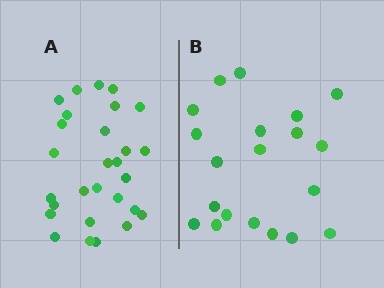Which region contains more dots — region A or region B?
Region A (the left region) has more dots.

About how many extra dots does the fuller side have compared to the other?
Region A has roughly 8 or so more dots than region B.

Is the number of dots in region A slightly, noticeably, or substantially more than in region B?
Region A has noticeably more, but not dramatically so. The ratio is roughly 1.4 to 1.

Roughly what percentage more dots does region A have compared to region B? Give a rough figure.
About 40% more.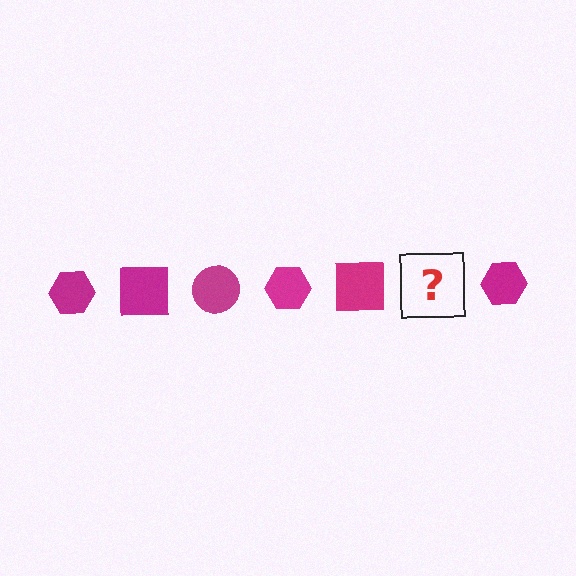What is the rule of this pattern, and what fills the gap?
The rule is that the pattern cycles through hexagon, square, circle shapes in magenta. The gap should be filled with a magenta circle.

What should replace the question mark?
The question mark should be replaced with a magenta circle.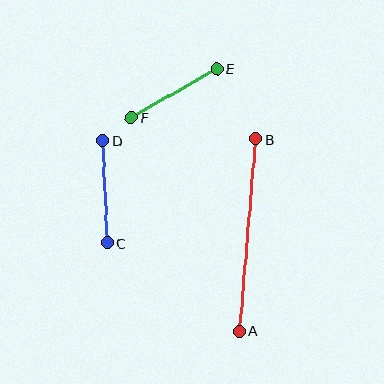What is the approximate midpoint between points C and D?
The midpoint is at approximately (105, 192) pixels.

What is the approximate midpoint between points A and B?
The midpoint is at approximately (248, 235) pixels.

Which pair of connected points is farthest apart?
Points A and B are farthest apart.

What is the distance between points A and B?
The distance is approximately 193 pixels.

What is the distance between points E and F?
The distance is approximately 99 pixels.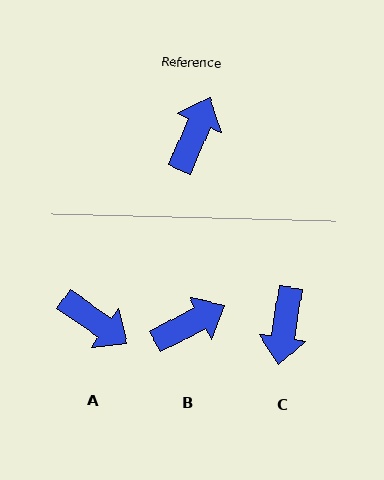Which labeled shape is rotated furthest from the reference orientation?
C, about 166 degrees away.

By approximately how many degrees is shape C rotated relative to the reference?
Approximately 166 degrees clockwise.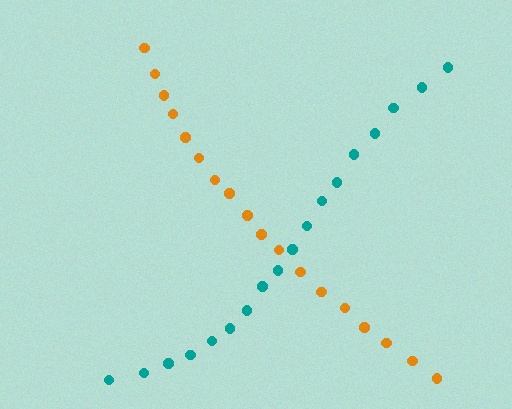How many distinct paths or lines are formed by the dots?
There are 2 distinct paths.